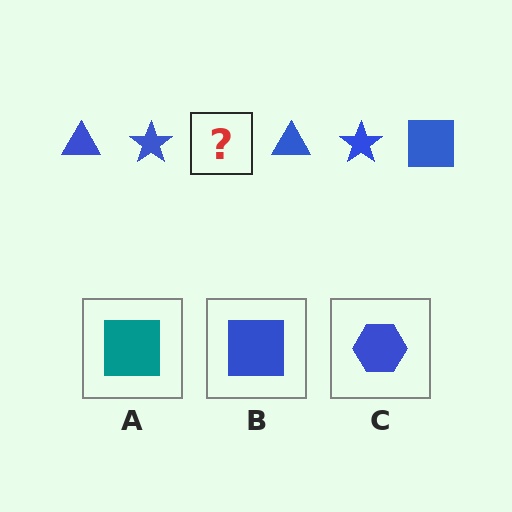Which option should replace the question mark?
Option B.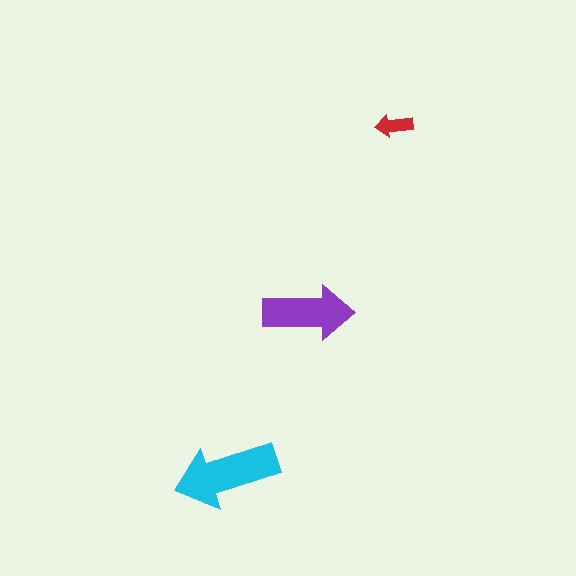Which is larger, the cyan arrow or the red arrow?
The cyan one.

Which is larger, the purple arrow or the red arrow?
The purple one.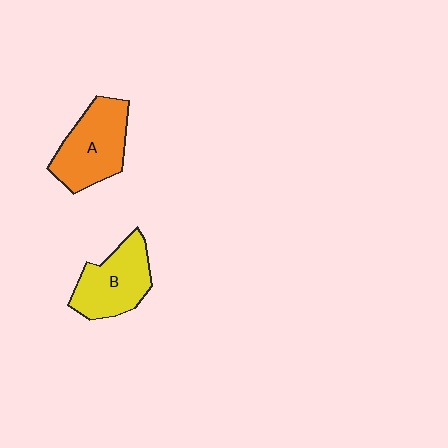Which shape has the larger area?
Shape A (orange).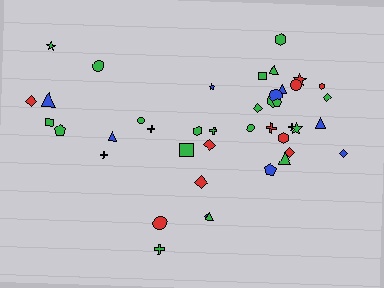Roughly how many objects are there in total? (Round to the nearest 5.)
Roughly 40 objects in total.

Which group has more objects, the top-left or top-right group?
The top-right group.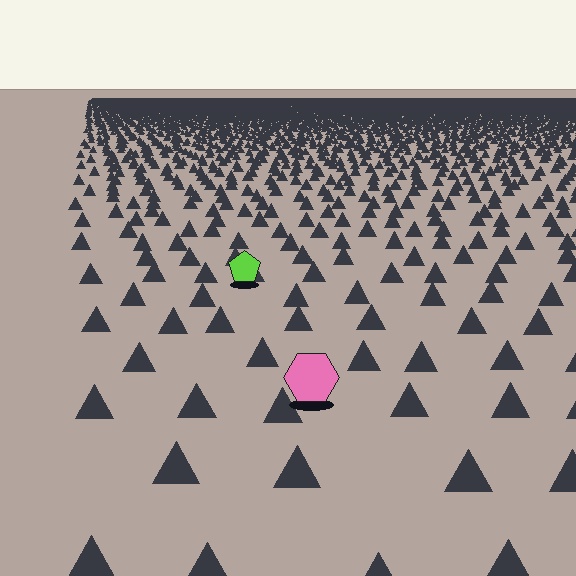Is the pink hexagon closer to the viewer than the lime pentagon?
Yes. The pink hexagon is closer — you can tell from the texture gradient: the ground texture is coarser near it.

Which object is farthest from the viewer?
The lime pentagon is farthest from the viewer. It appears smaller and the ground texture around it is denser.